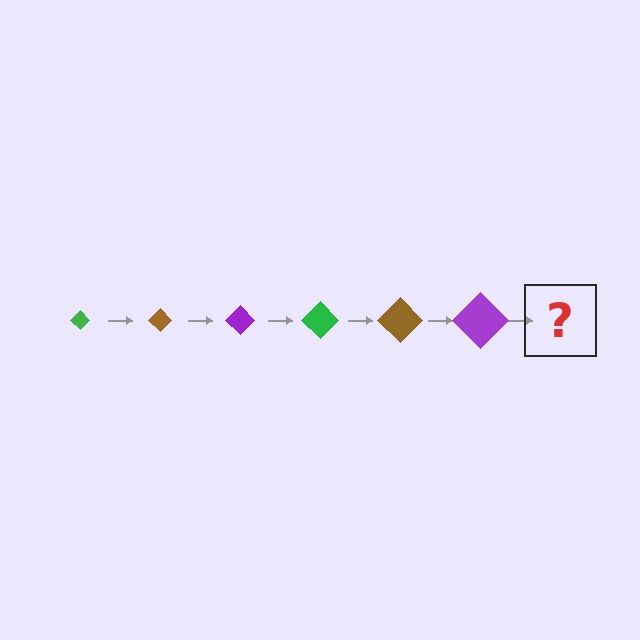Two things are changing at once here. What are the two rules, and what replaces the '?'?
The two rules are that the diamond grows larger each step and the color cycles through green, brown, and purple. The '?' should be a green diamond, larger than the previous one.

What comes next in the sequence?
The next element should be a green diamond, larger than the previous one.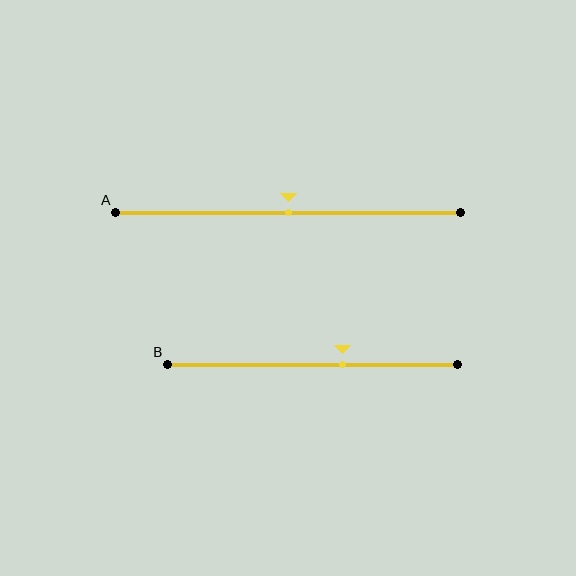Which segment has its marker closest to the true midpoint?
Segment A has its marker closest to the true midpoint.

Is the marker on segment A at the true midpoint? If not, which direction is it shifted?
Yes, the marker on segment A is at the true midpoint.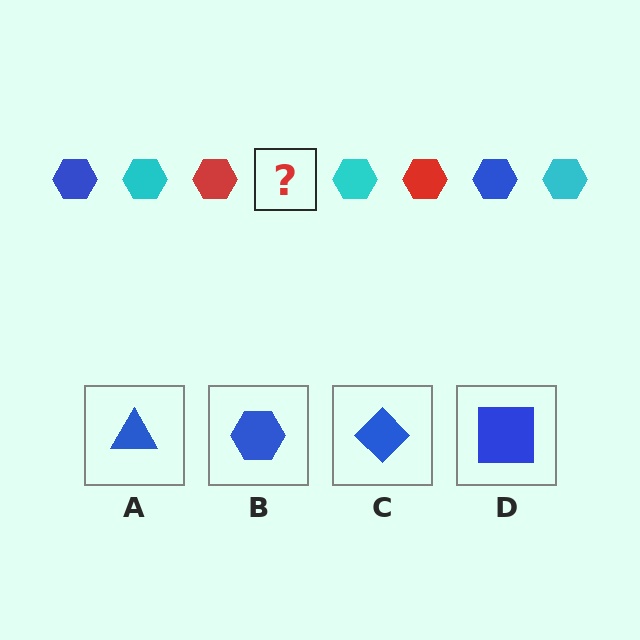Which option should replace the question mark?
Option B.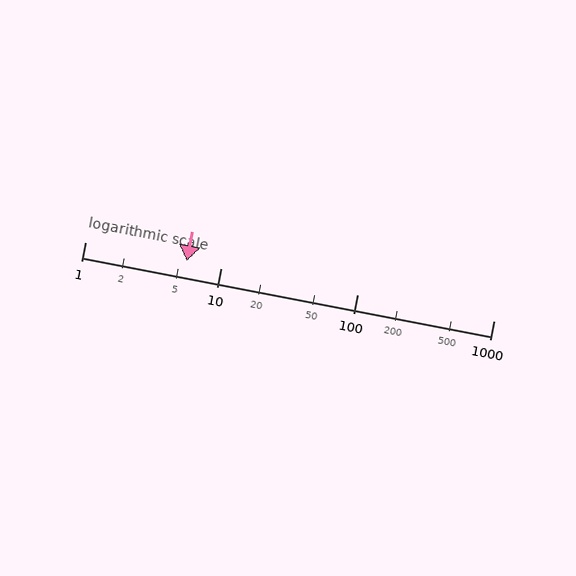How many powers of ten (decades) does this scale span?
The scale spans 3 decades, from 1 to 1000.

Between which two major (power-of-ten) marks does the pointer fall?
The pointer is between 1 and 10.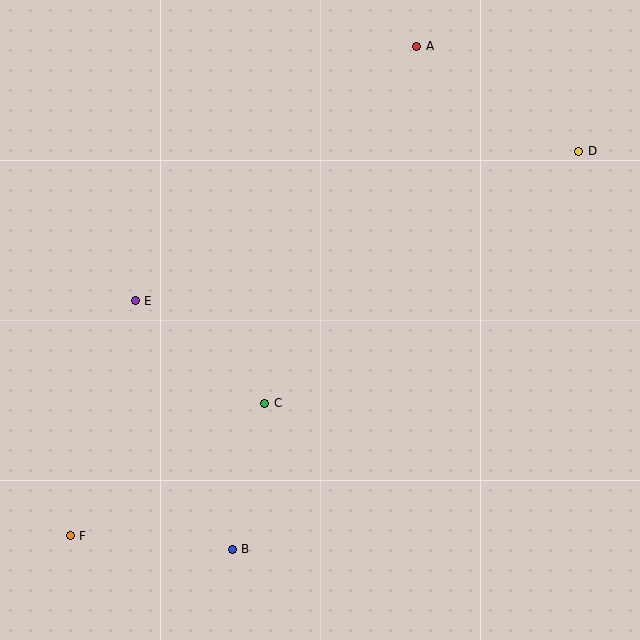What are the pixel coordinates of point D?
Point D is at (579, 151).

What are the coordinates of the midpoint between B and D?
The midpoint between B and D is at (405, 350).